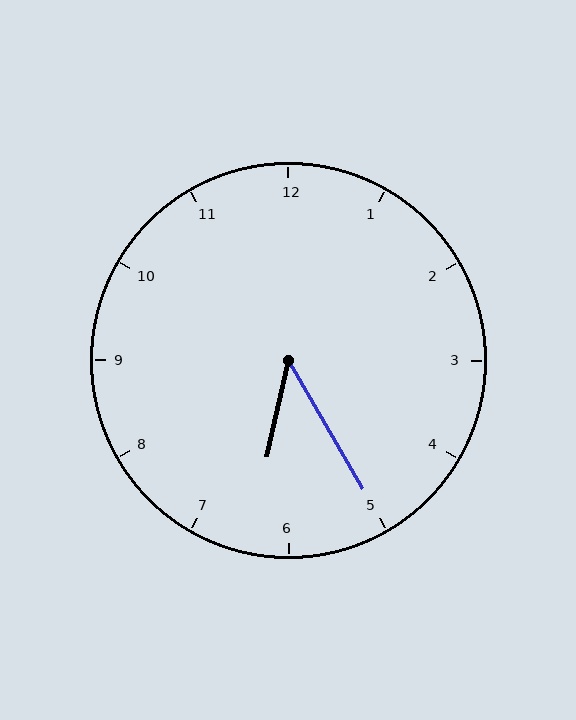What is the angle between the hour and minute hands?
Approximately 42 degrees.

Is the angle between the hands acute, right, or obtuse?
It is acute.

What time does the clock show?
6:25.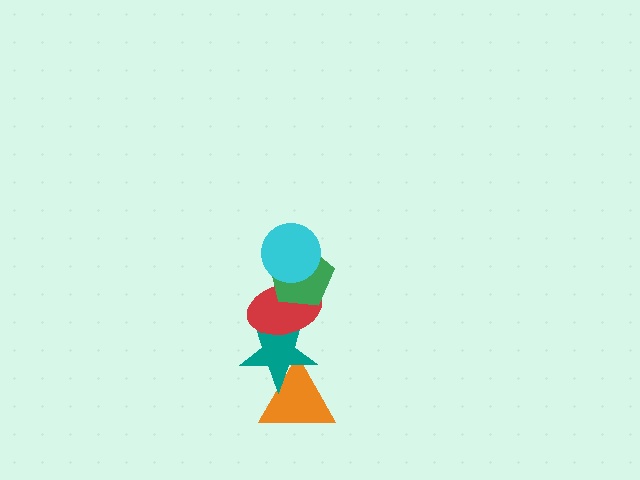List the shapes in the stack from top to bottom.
From top to bottom: the cyan circle, the green pentagon, the red ellipse, the teal star, the orange triangle.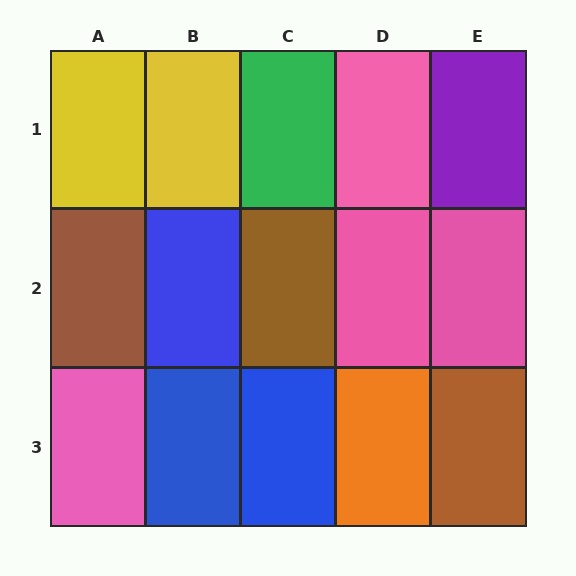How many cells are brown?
3 cells are brown.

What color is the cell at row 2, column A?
Brown.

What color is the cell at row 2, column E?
Pink.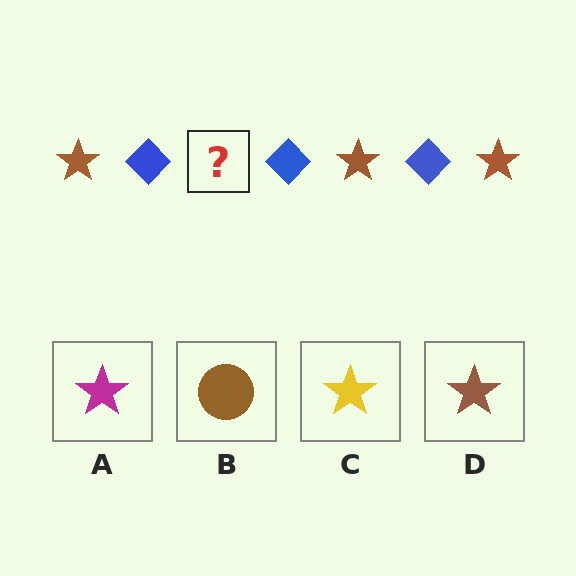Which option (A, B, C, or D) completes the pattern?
D.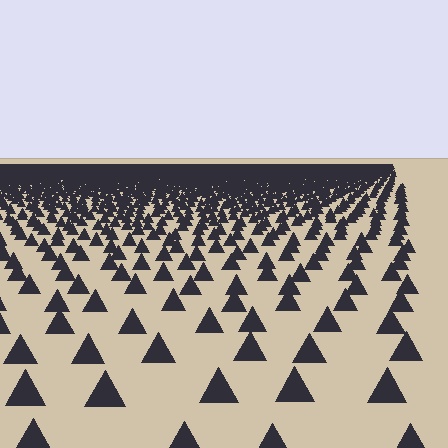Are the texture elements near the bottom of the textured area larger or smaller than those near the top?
Larger. Near the bottom, elements are closer to the viewer and appear at a bigger on-screen size.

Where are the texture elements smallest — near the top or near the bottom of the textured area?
Near the top.